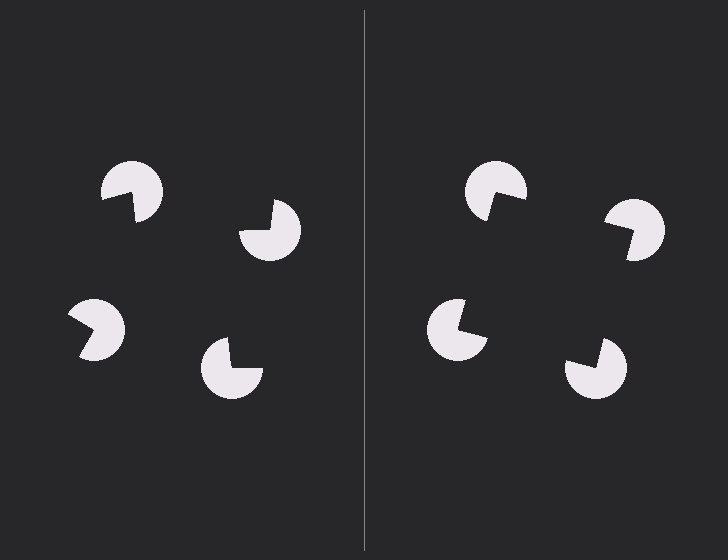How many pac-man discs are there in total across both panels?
8 — 4 on each side.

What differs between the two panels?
The pac-man discs are positioned identically on both sides; only the wedge orientations differ. On the right they align to a square; on the left they are misaligned.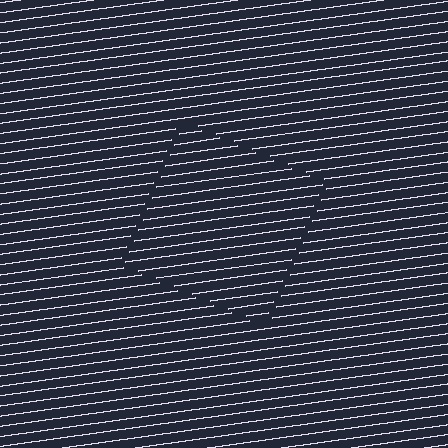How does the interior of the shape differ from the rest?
The interior of the shape contains the same grating, shifted by half a period — the contour is defined by the phase discontinuity where line-ends from the inner and outer gratings abut.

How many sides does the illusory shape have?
4 sides — the line-ends trace a square.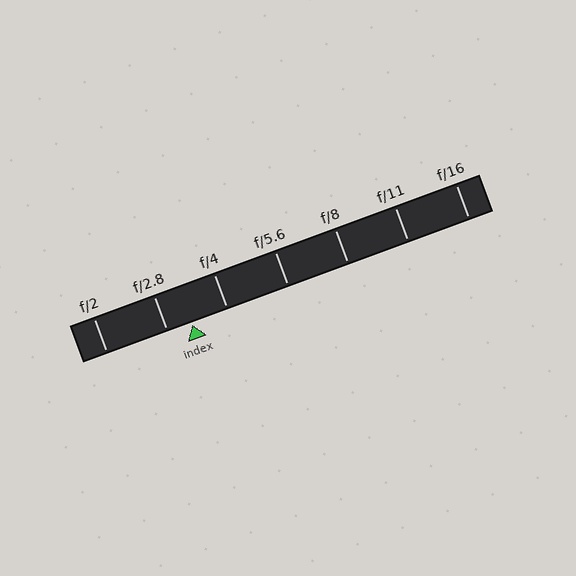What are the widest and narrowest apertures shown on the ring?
The widest aperture shown is f/2 and the narrowest is f/16.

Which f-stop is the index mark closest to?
The index mark is closest to f/2.8.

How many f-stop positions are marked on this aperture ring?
There are 7 f-stop positions marked.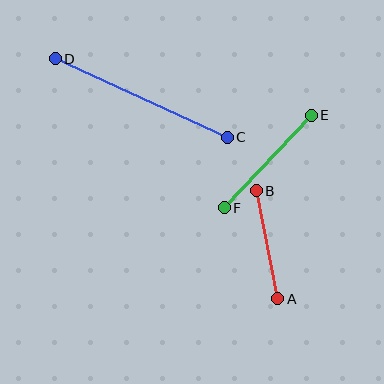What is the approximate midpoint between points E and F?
The midpoint is at approximately (268, 161) pixels.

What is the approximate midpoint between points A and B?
The midpoint is at approximately (267, 245) pixels.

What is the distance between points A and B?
The distance is approximately 110 pixels.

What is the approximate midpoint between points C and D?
The midpoint is at approximately (141, 98) pixels.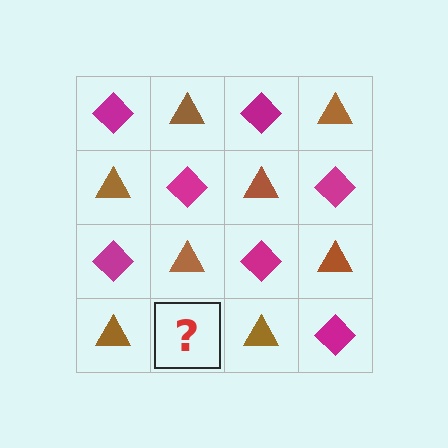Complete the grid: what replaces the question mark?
The question mark should be replaced with a magenta diamond.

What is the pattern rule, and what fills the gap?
The rule is that it alternates magenta diamond and brown triangle in a checkerboard pattern. The gap should be filled with a magenta diamond.